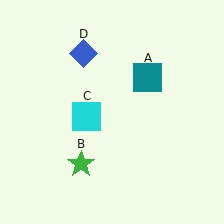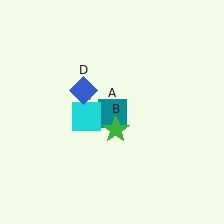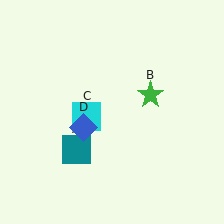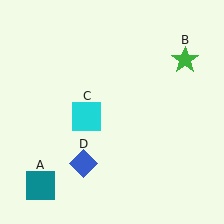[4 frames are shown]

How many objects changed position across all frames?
3 objects changed position: teal square (object A), green star (object B), blue diamond (object D).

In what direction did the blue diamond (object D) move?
The blue diamond (object D) moved down.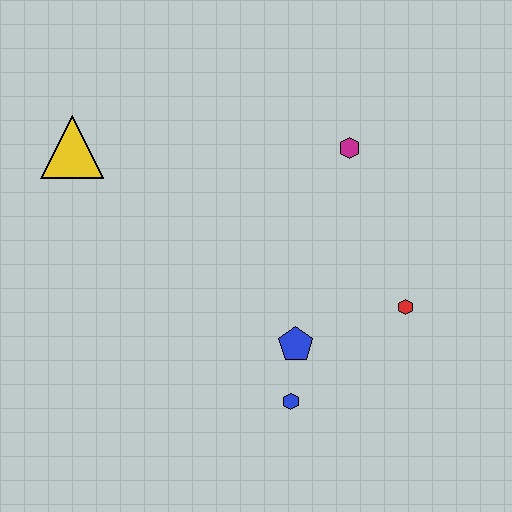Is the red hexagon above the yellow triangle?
No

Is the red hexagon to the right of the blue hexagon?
Yes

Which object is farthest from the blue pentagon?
The yellow triangle is farthest from the blue pentagon.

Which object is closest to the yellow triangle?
The magenta hexagon is closest to the yellow triangle.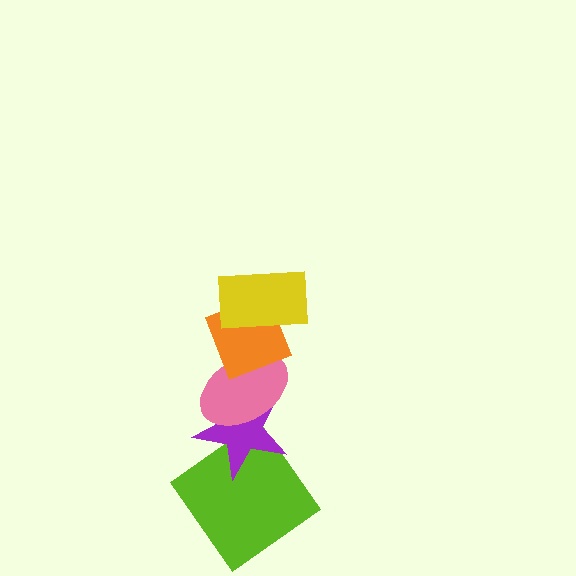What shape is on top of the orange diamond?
The yellow rectangle is on top of the orange diamond.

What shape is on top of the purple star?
The pink ellipse is on top of the purple star.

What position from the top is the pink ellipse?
The pink ellipse is 3rd from the top.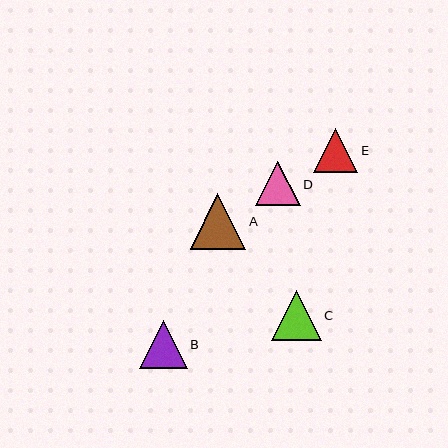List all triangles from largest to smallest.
From largest to smallest: A, C, B, D, E.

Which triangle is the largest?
Triangle A is the largest with a size of approximately 55 pixels.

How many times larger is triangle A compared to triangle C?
Triangle A is approximately 1.1 times the size of triangle C.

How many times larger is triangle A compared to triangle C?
Triangle A is approximately 1.1 times the size of triangle C.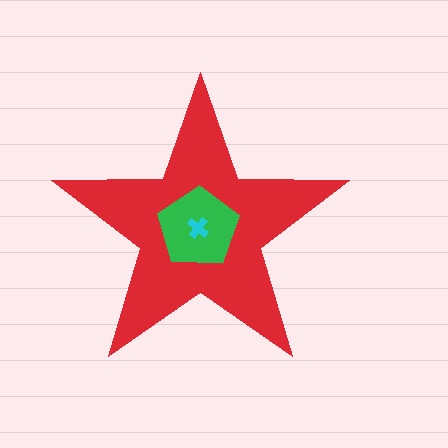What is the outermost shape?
The red star.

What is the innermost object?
The cyan cross.